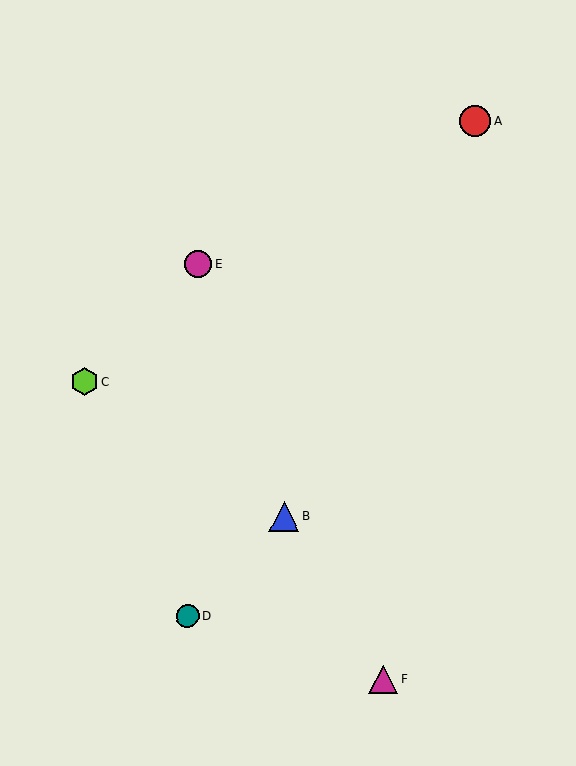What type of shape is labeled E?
Shape E is a magenta circle.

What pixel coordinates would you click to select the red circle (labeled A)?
Click at (475, 121) to select the red circle A.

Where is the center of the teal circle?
The center of the teal circle is at (188, 616).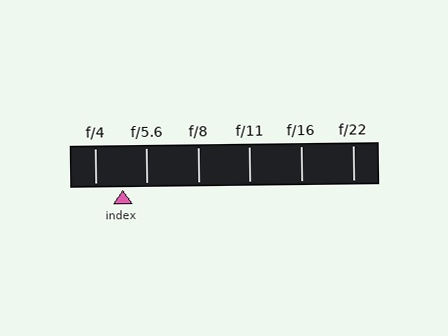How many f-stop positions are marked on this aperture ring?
There are 6 f-stop positions marked.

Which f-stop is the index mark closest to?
The index mark is closest to f/5.6.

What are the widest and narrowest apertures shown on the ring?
The widest aperture shown is f/4 and the narrowest is f/22.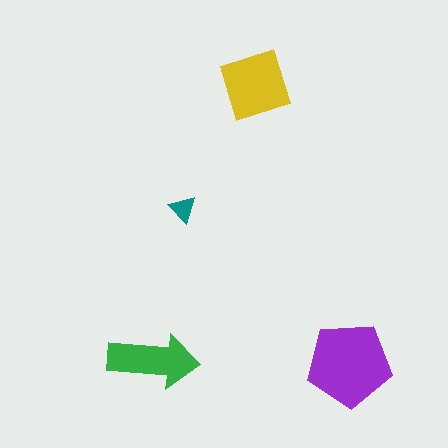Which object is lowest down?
The purple pentagon is bottommost.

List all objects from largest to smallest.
The purple pentagon, the yellow square, the green arrow, the teal triangle.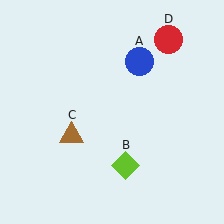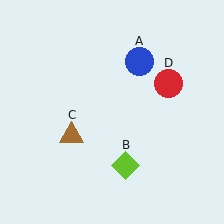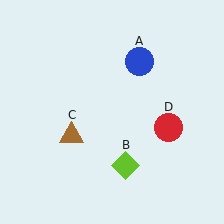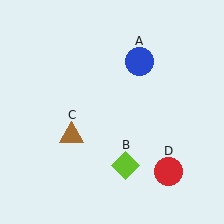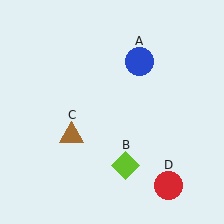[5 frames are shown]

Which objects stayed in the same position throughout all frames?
Blue circle (object A) and lime diamond (object B) and brown triangle (object C) remained stationary.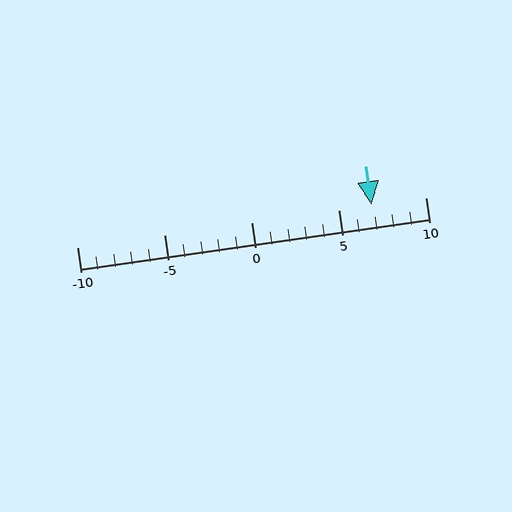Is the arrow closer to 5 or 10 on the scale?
The arrow is closer to 5.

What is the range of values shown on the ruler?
The ruler shows values from -10 to 10.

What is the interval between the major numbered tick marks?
The major tick marks are spaced 5 units apart.